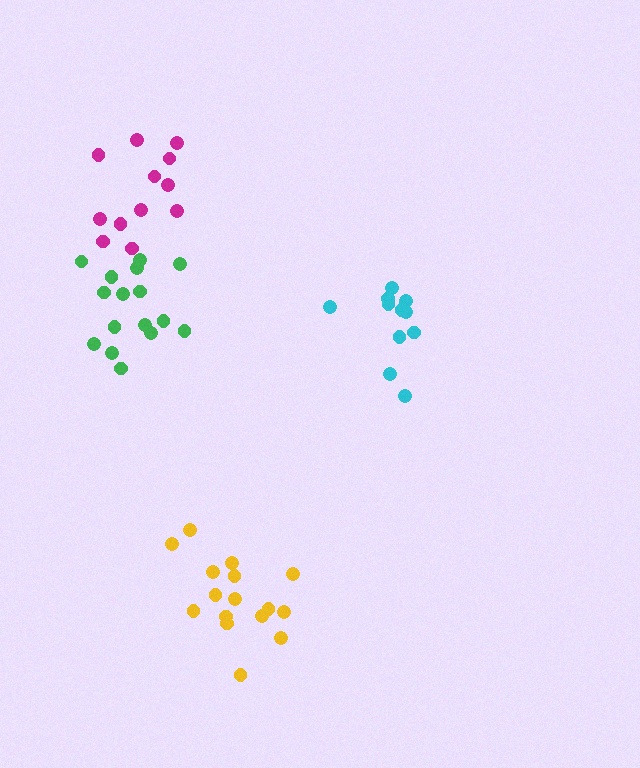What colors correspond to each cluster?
The clusters are colored: yellow, green, cyan, magenta.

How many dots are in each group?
Group 1: 16 dots, Group 2: 16 dots, Group 3: 11 dots, Group 4: 12 dots (55 total).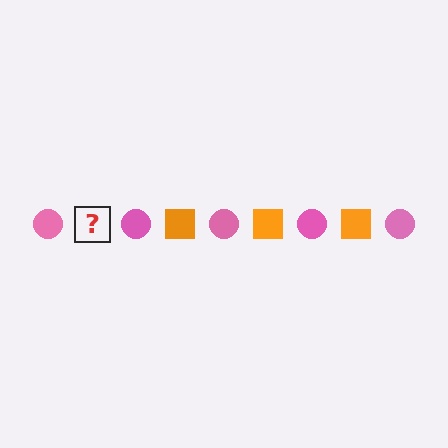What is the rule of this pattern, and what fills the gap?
The rule is that the pattern alternates between pink circle and orange square. The gap should be filled with an orange square.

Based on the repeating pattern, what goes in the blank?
The blank should be an orange square.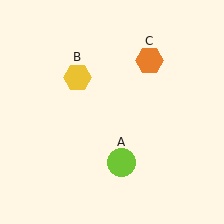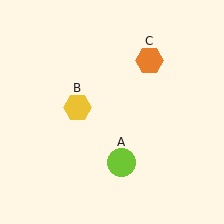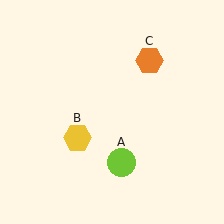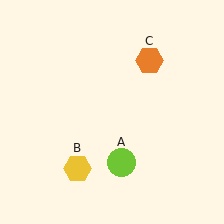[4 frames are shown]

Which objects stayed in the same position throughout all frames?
Lime circle (object A) and orange hexagon (object C) remained stationary.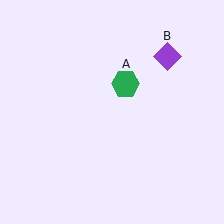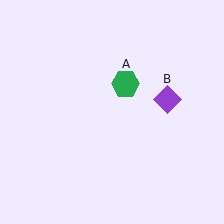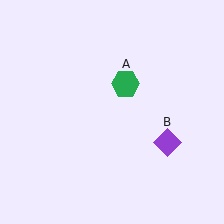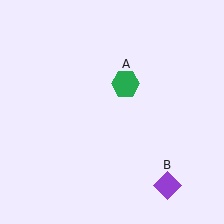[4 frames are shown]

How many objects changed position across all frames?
1 object changed position: purple diamond (object B).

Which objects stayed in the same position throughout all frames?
Green hexagon (object A) remained stationary.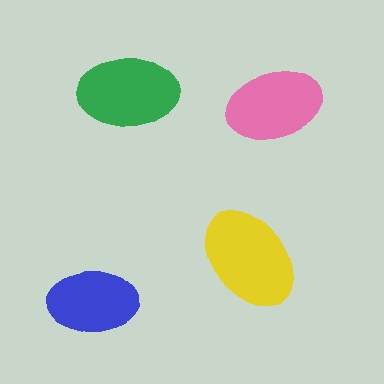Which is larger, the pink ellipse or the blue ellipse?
The pink one.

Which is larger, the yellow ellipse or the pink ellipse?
The yellow one.